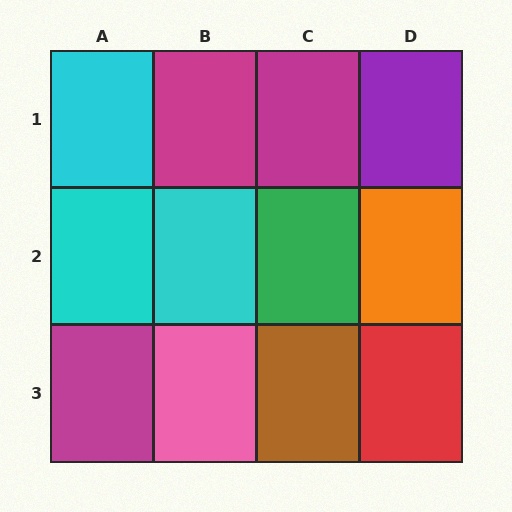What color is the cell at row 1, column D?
Purple.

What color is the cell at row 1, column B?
Magenta.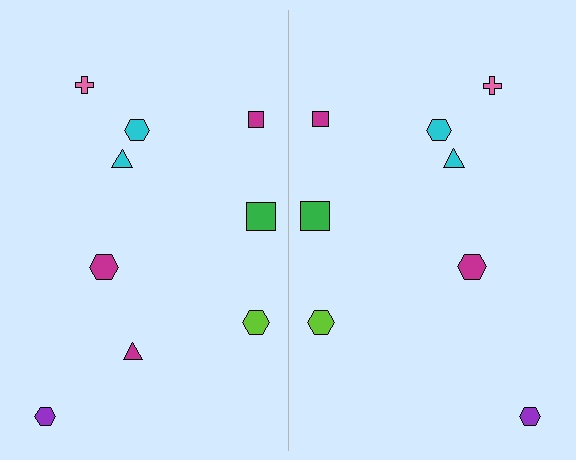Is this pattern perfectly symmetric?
No, the pattern is not perfectly symmetric. A magenta triangle is missing from the right side.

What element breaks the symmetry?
A magenta triangle is missing from the right side.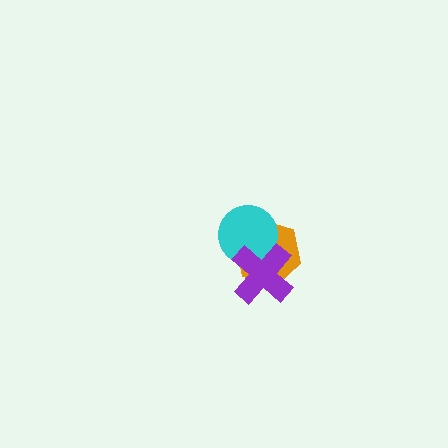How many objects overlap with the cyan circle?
2 objects overlap with the cyan circle.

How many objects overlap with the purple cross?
2 objects overlap with the purple cross.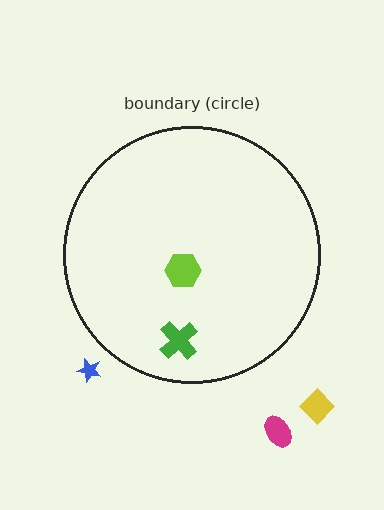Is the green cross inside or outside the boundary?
Inside.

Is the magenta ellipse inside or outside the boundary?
Outside.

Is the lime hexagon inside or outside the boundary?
Inside.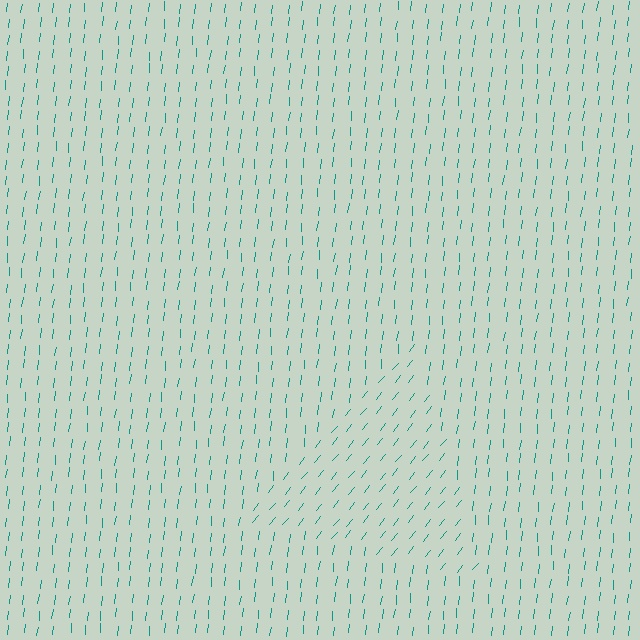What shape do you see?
I see a triangle.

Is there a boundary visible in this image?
Yes, there is a texture boundary formed by a change in line orientation.